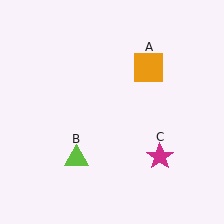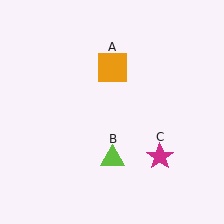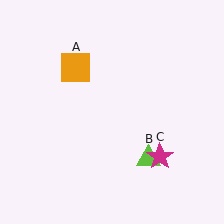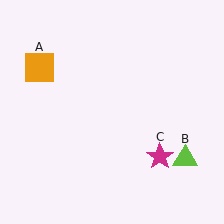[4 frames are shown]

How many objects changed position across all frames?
2 objects changed position: orange square (object A), lime triangle (object B).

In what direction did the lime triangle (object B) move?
The lime triangle (object B) moved right.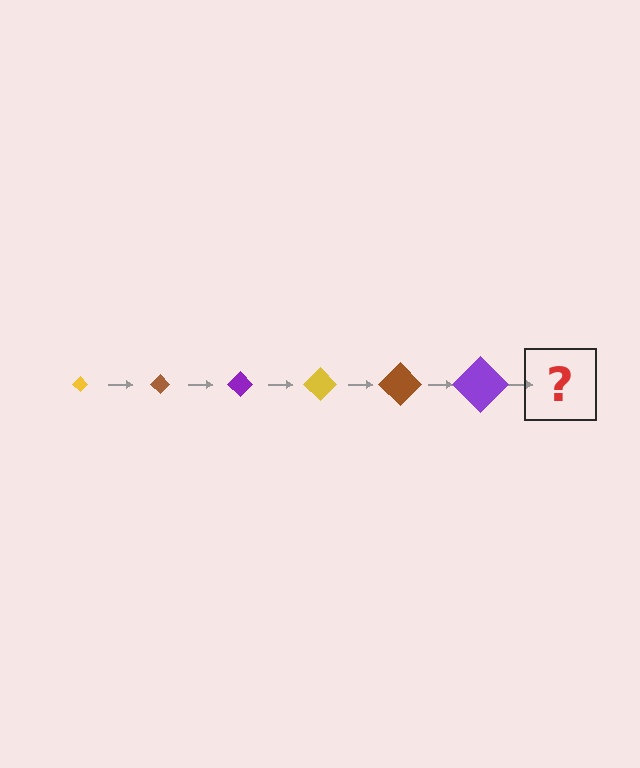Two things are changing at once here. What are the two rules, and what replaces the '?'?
The two rules are that the diamond grows larger each step and the color cycles through yellow, brown, and purple. The '?' should be a yellow diamond, larger than the previous one.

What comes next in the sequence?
The next element should be a yellow diamond, larger than the previous one.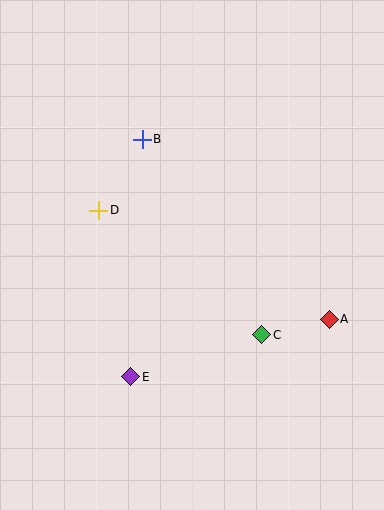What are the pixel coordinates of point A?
Point A is at (329, 319).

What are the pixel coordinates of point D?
Point D is at (99, 210).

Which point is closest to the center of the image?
Point D at (99, 210) is closest to the center.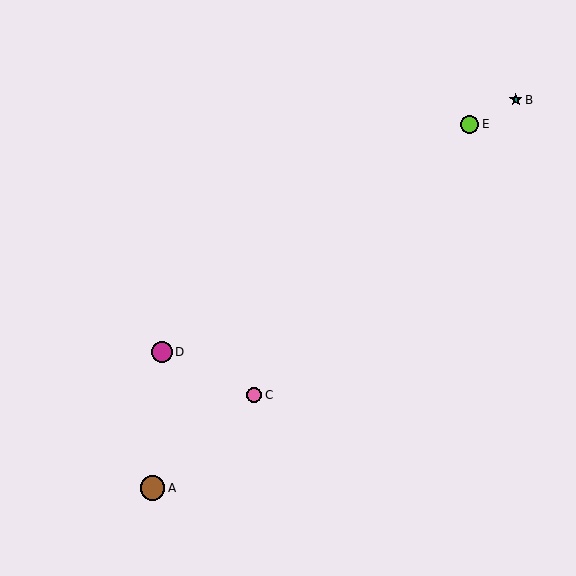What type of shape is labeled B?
Shape B is a teal star.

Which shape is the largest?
The brown circle (labeled A) is the largest.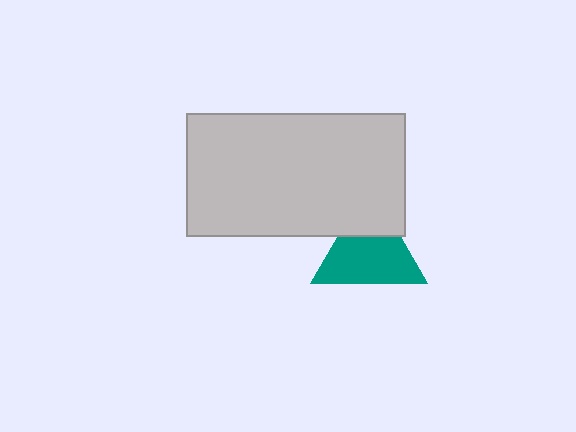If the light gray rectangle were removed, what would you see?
You would see the complete teal triangle.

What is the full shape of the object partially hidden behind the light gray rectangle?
The partially hidden object is a teal triangle.